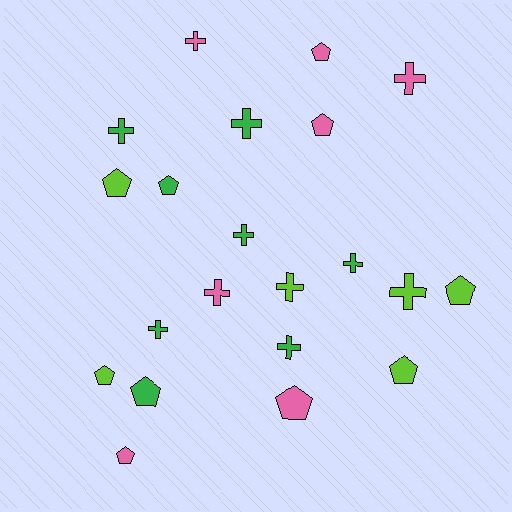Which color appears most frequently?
Green, with 8 objects.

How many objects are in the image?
There are 21 objects.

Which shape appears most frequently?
Cross, with 11 objects.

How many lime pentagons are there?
There are 4 lime pentagons.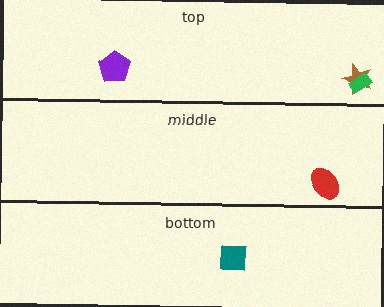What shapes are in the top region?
The brown star, the purple pentagon, the green rectangle.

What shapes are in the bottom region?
The teal square.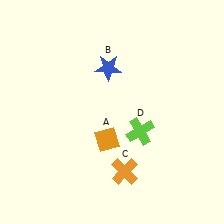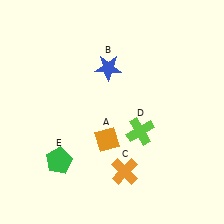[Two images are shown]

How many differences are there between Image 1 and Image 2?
There is 1 difference between the two images.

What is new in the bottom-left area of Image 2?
A green pentagon (E) was added in the bottom-left area of Image 2.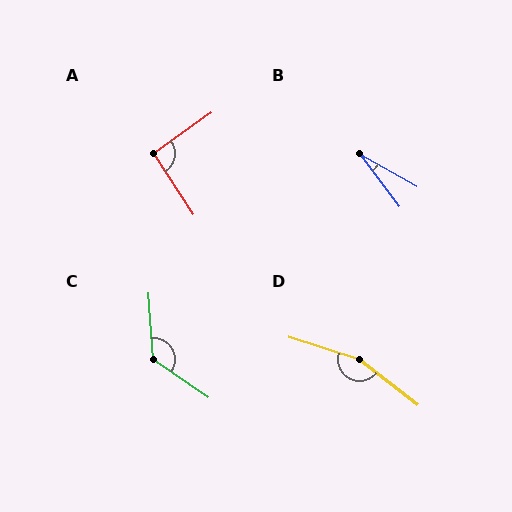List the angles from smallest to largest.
B (24°), A (92°), C (128°), D (160°).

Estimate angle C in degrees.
Approximately 128 degrees.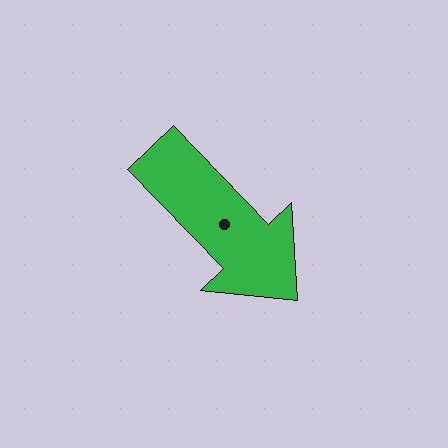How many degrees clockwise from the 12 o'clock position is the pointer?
Approximately 136 degrees.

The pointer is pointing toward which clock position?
Roughly 5 o'clock.